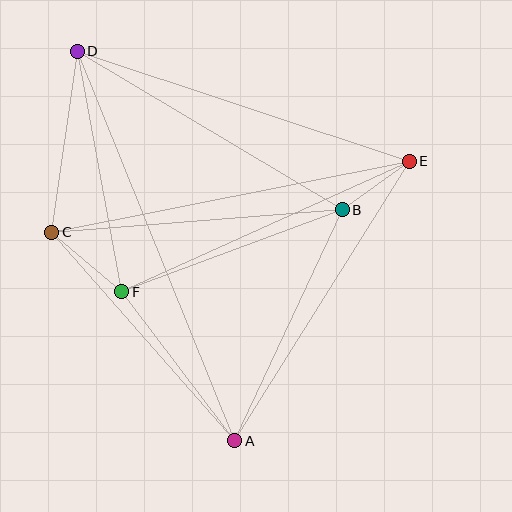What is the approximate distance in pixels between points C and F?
The distance between C and F is approximately 92 pixels.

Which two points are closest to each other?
Points B and E are closest to each other.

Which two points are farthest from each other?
Points A and D are farthest from each other.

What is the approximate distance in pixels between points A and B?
The distance between A and B is approximately 255 pixels.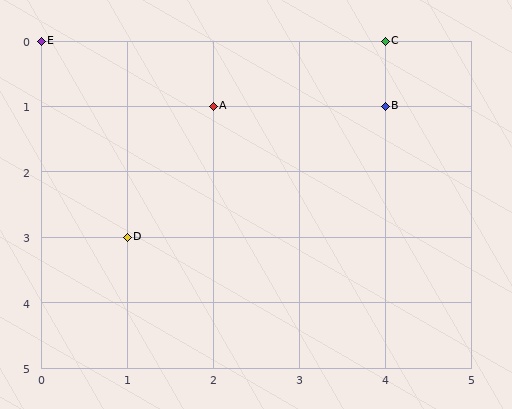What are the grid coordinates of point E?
Point E is at grid coordinates (0, 0).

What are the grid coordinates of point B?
Point B is at grid coordinates (4, 1).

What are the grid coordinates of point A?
Point A is at grid coordinates (2, 1).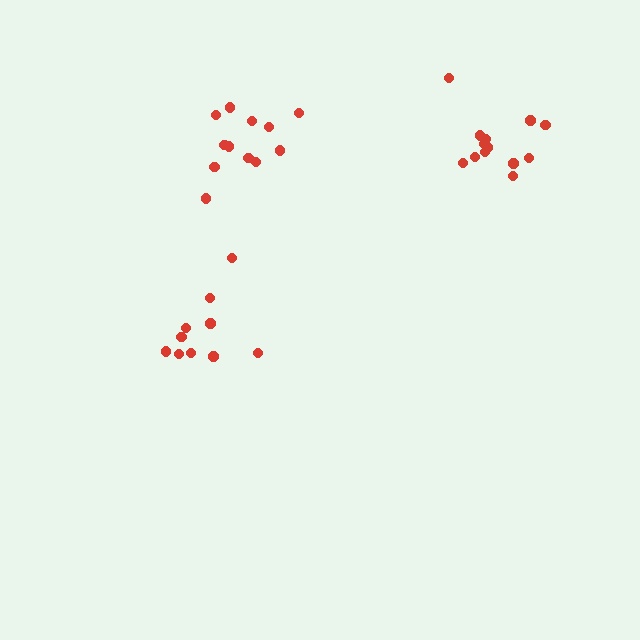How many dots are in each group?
Group 1: 10 dots, Group 2: 13 dots, Group 3: 12 dots (35 total).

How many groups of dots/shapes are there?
There are 3 groups.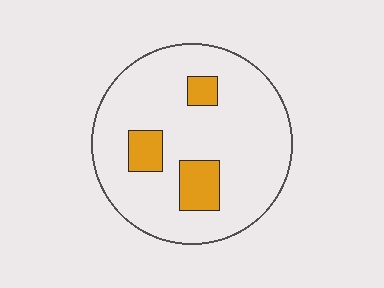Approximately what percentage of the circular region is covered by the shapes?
Approximately 15%.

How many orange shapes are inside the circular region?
3.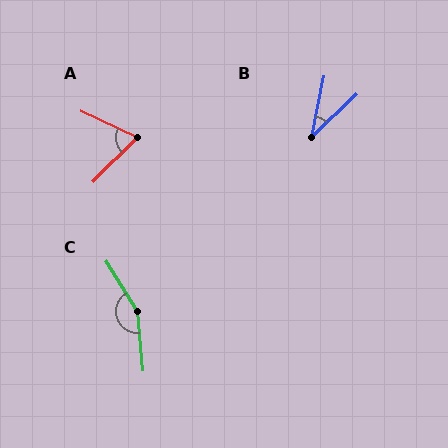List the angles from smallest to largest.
B (34°), A (70°), C (153°).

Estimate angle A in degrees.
Approximately 70 degrees.